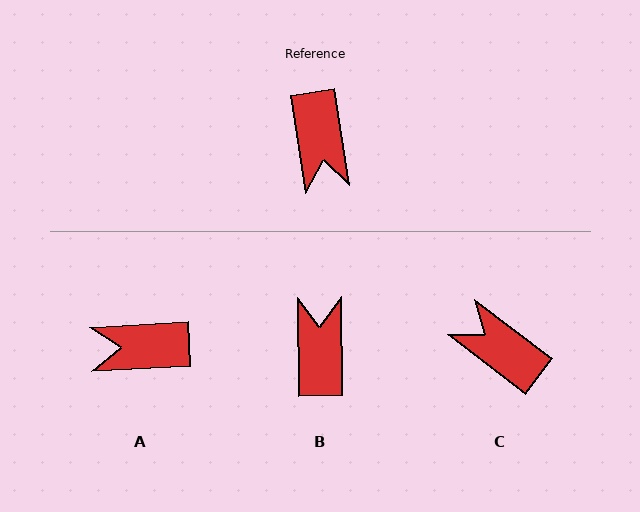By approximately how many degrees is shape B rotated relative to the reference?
Approximately 171 degrees counter-clockwise.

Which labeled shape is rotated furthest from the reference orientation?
B, about 171 degrees away.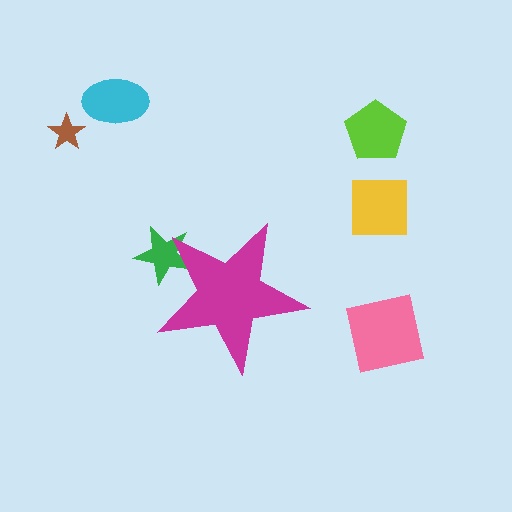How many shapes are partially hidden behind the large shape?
1 shape is partially hidden.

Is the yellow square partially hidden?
No, the yellow square is fully visible.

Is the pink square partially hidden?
No, the pink square is fully visible.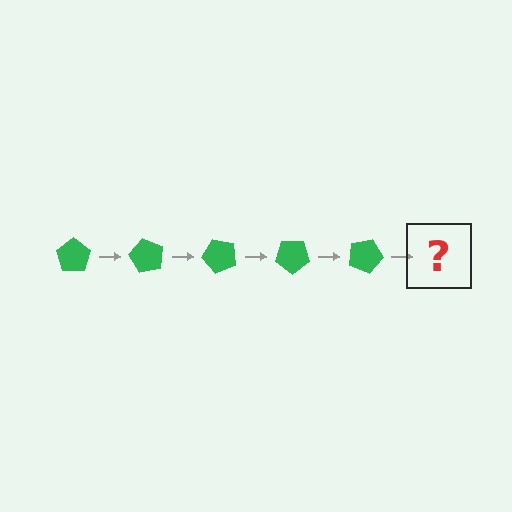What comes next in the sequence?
The next element should be a green pentagon rotated 300 degrees.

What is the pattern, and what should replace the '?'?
The pattern is that the pentagon rotates 60 degrees each step. The '?' should be a green pentagon rotated 300 degrees.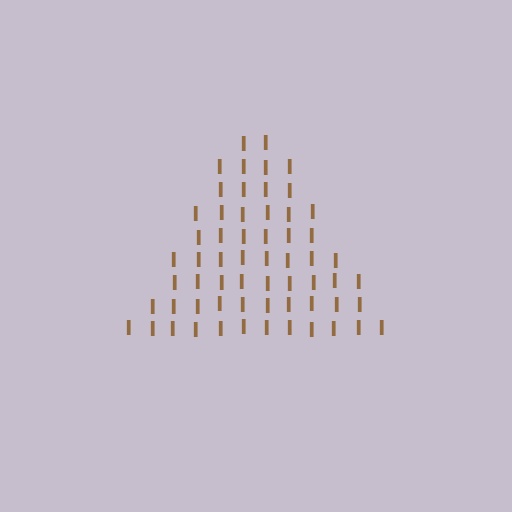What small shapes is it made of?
It is made of small letter I's.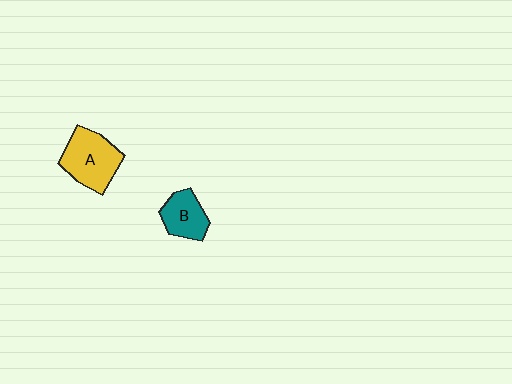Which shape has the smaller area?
Shape B (teal).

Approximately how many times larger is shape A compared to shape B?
Approximately 1.5 times.